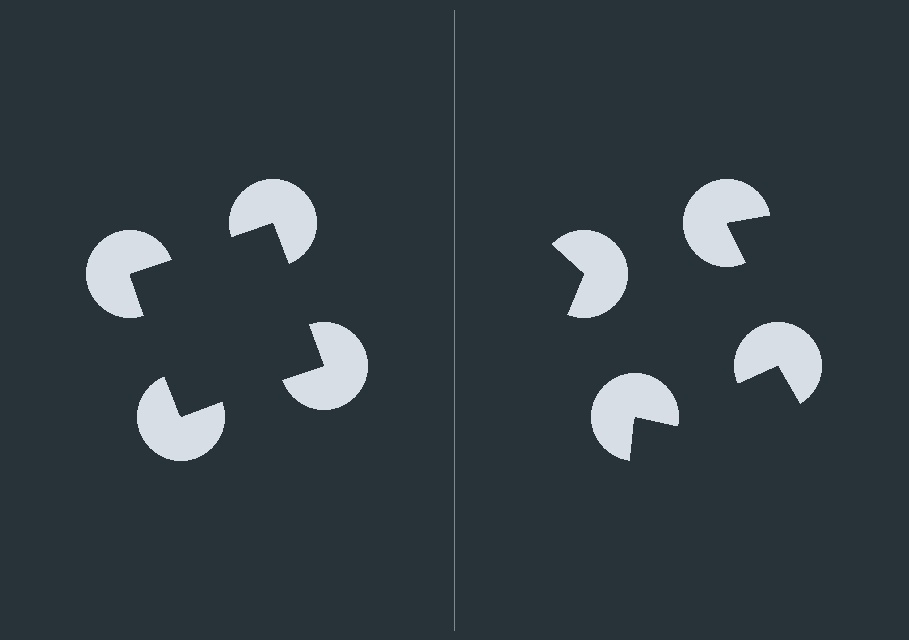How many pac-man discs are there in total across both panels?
8 — 4 on each side.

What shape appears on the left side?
An illusory square.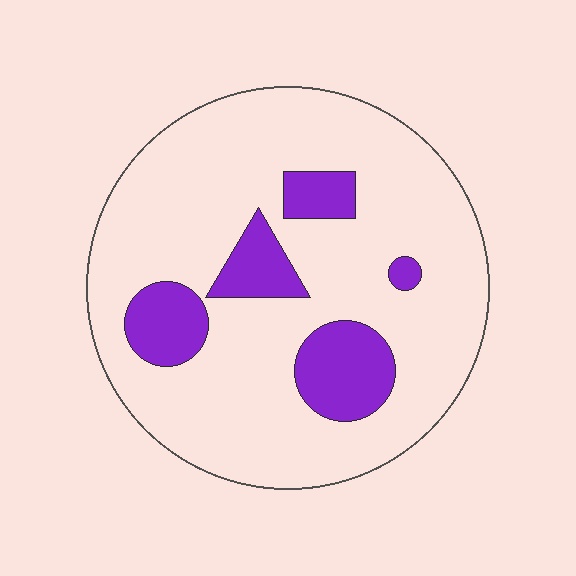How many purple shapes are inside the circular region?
5.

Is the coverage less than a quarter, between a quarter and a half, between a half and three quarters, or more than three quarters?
Less than a quarter.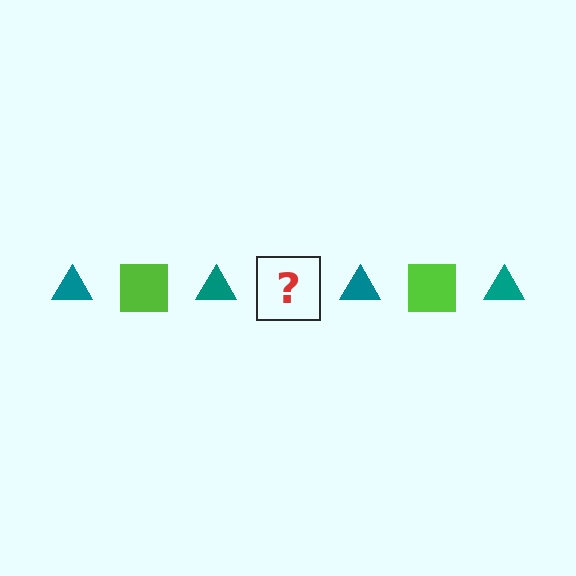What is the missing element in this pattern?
The missing element is a lime square.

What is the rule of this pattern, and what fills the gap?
The rule is that the pattern alternates between teal triangle and lime square. The gap should be filled with a lime square.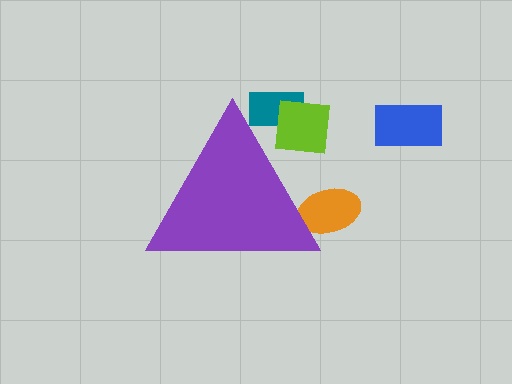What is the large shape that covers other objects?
A purple triangle.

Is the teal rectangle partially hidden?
Yes, the teal rectangle is partially hidden behind the purple triangle.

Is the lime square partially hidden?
Yes, the lime square is partially hidden behind the purple triangle.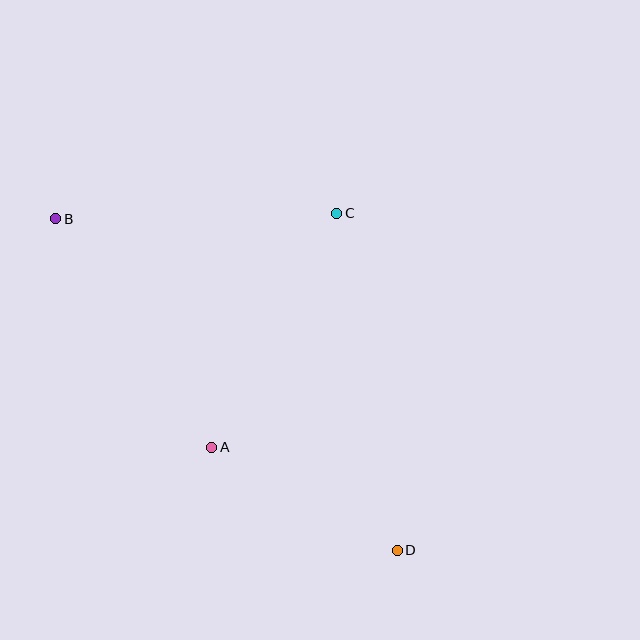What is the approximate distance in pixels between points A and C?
The distance between A and C is approximately 265 pixels.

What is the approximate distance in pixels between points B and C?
The distance between B and C is approximately 281 pixels.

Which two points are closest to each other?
Points A and D are closest to each other.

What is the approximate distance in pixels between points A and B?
The distance between A and B is approximately 276 pixels.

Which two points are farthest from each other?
Points B and D are farthest from each other.